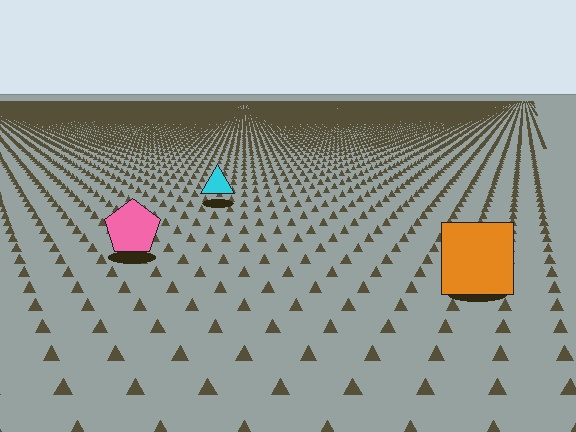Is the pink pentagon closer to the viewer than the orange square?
No. The orange square is closer — you can tell from the texture gradient: the ground texture is coarser near it.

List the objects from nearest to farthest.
From nearest to farthest: the orange square, the pink pentagon, the cyan triangle.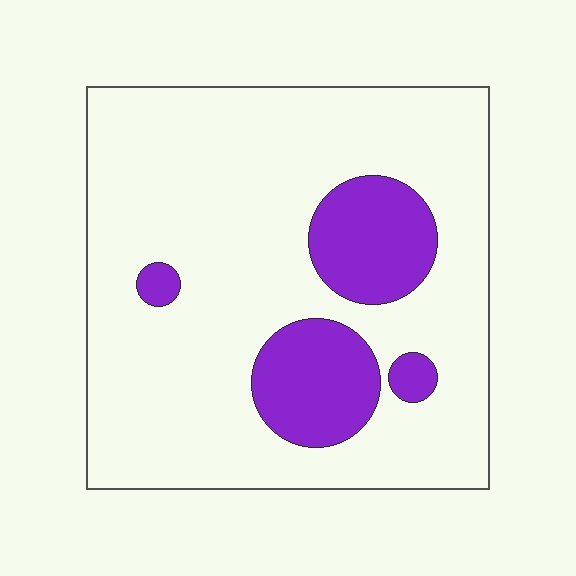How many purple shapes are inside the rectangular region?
4.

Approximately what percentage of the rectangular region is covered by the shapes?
Approximately 20%.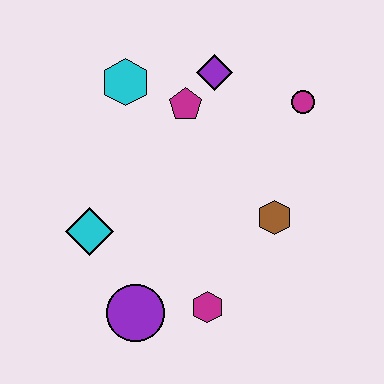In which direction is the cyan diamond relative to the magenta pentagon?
The cyan diamond is below the magenta pentagon.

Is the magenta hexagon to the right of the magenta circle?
No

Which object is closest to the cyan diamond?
The purple circle is closest to the cyan diamond.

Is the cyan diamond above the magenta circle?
No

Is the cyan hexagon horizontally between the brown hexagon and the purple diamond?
No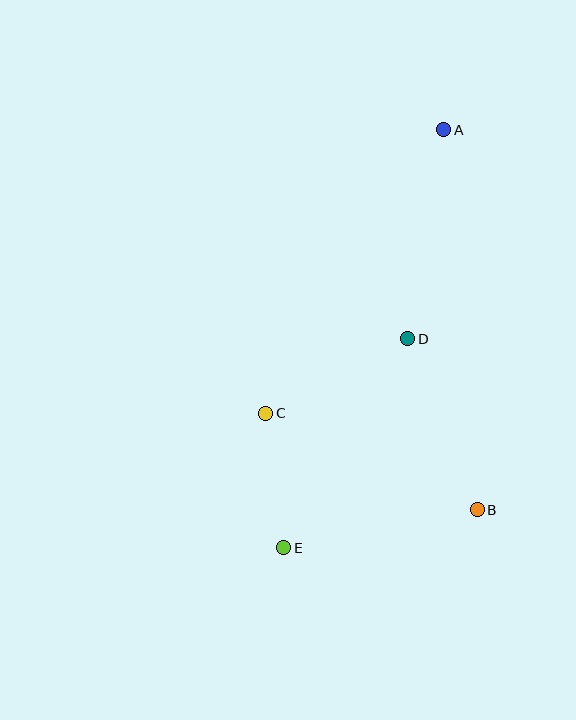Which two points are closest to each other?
Points C and E are closest to each other.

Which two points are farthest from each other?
Points A and E are farthest from each other.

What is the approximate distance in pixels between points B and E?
The distance between B and E is approximately 197 pixels.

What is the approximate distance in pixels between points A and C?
The distance between A and C is approximately 335 pixels.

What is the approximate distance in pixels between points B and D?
The distance between B and D is approximately 184 pixels.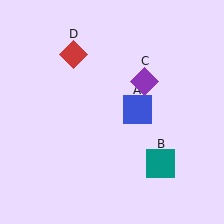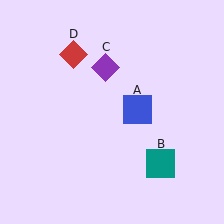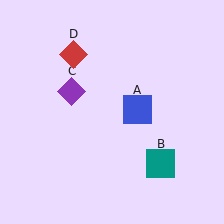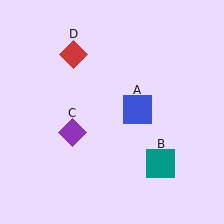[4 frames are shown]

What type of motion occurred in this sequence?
The purple diamond (object C) rotated counterclockwise around the center of the scene.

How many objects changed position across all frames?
1 object changed position: purple diamond (object C).